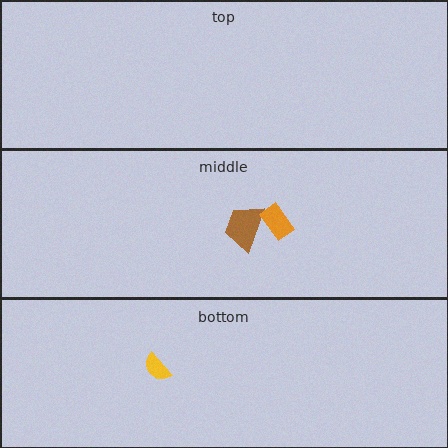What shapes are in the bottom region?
The yellow semicircle.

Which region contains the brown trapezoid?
The middle region.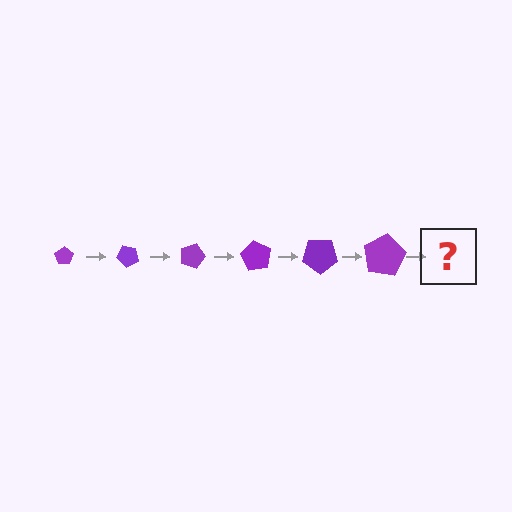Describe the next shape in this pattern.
It should be a pentagon, larger than the previous one and rotated 270 degrees from the start.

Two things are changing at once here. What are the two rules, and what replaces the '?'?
The two rules are that the pentagon grows larger each step and it rotates 45 degrees each step. The '?' should be a pentagon, larger than the previous one and rotated 270 degrees from the start.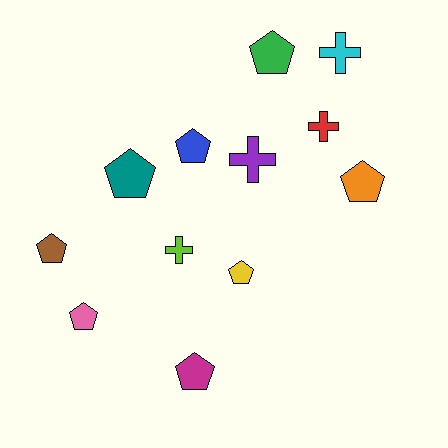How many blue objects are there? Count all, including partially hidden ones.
There is 1 blue object.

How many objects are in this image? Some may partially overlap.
There are 12 objects.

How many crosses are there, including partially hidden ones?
There are 4 crosses.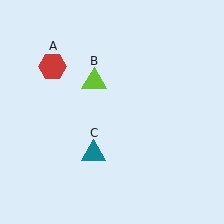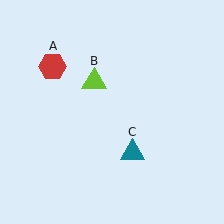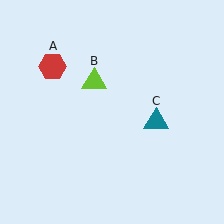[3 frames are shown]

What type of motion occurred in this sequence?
The teal triangle (object C) rotated counterclockwise around the center of the scene.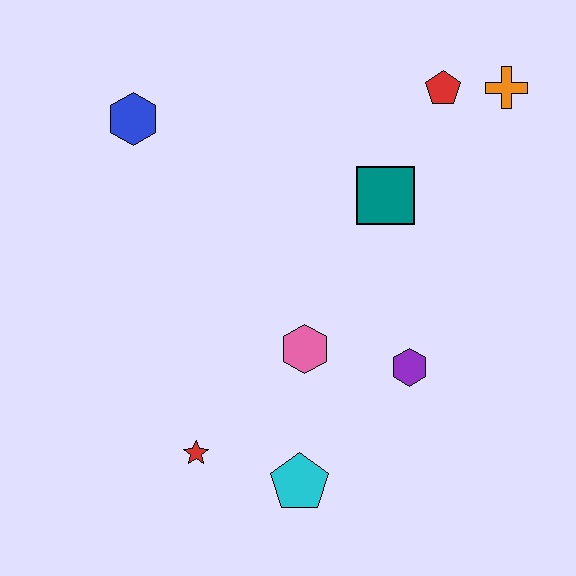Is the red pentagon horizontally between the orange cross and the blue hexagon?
Yes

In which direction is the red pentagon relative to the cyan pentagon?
The red pentagon is above the cyan pentagon.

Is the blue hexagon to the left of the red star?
Yes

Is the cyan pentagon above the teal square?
No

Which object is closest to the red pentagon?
The orange cross is closest to the red pentagon.